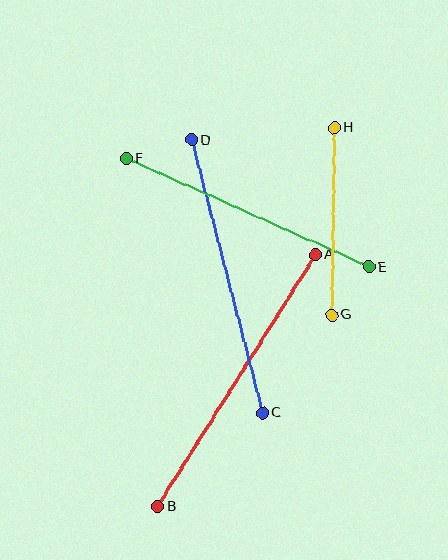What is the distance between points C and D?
The distance is approximately 282 pixels.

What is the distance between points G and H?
The distance is approximately 187 pixels.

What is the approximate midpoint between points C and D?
The midpoint is at approximately (227, 276) pixels.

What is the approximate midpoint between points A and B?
The midpoint is at approximately (237, 381) pixels.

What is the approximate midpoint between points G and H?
The midpoint is at approximately (333, 221) pixels.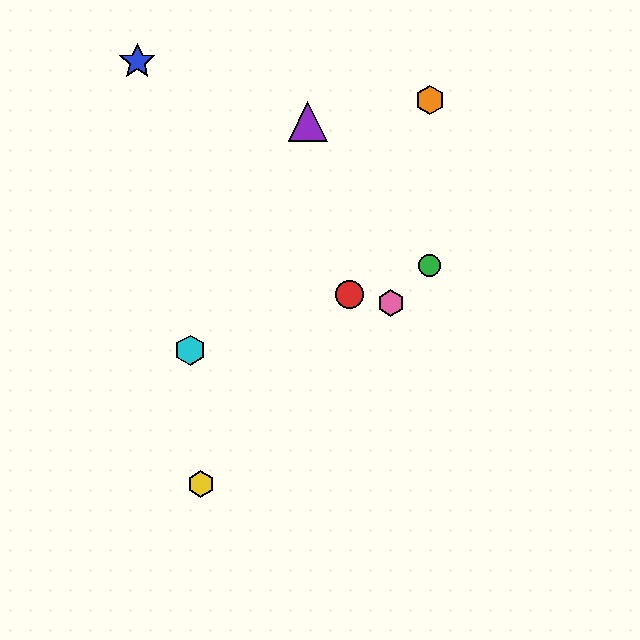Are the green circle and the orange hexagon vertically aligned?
Yes, both are at x≈430.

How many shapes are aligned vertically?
2 shapes (the green circle, the orange hexagon) are aligned vertically.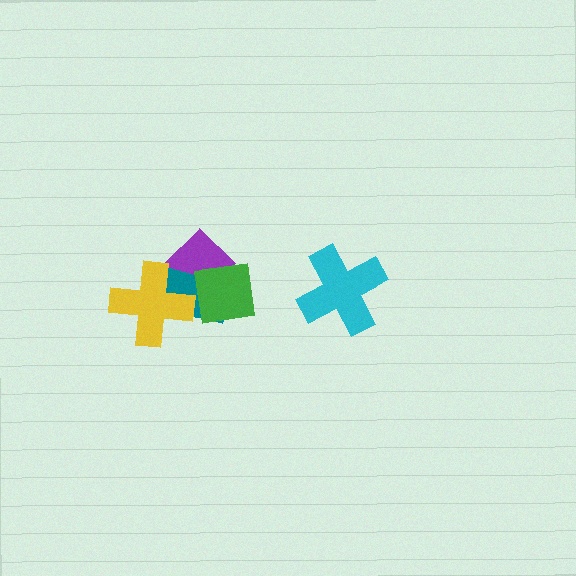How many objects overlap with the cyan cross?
0 objects overlap with the cyan cross.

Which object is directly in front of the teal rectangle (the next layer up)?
The green square is directly in front of the teal rectangle.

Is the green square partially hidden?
No, no other shape covers it.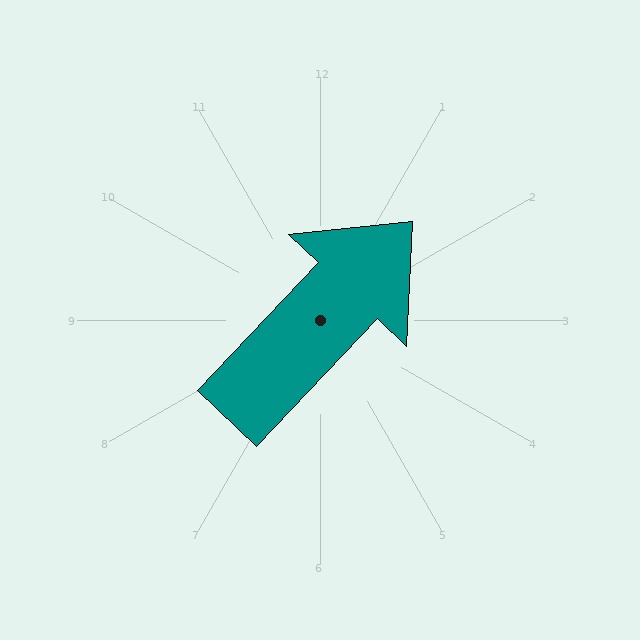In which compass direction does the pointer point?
Northeast.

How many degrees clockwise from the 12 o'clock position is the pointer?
Approximately 43 degrees.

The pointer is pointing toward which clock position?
Roughly 1 o'clock.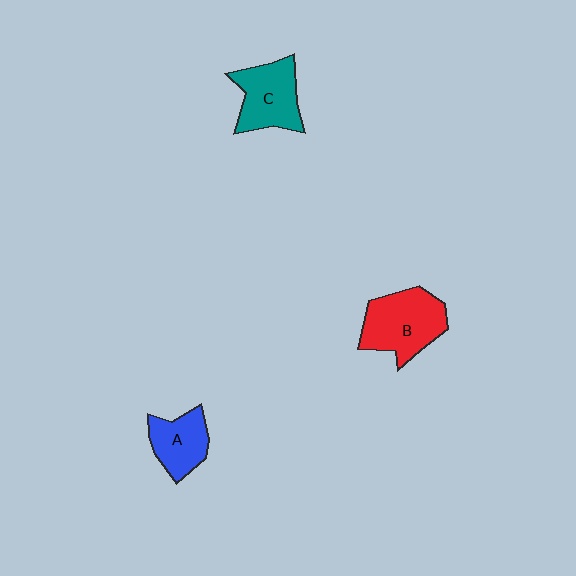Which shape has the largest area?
Shape B (red).